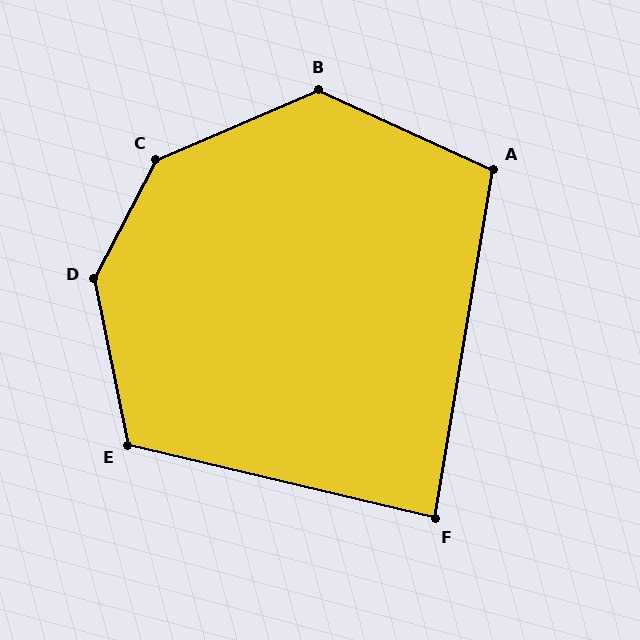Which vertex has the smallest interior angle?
F, at approximately 86 degrees.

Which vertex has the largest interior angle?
D, at approximately 141 degrees.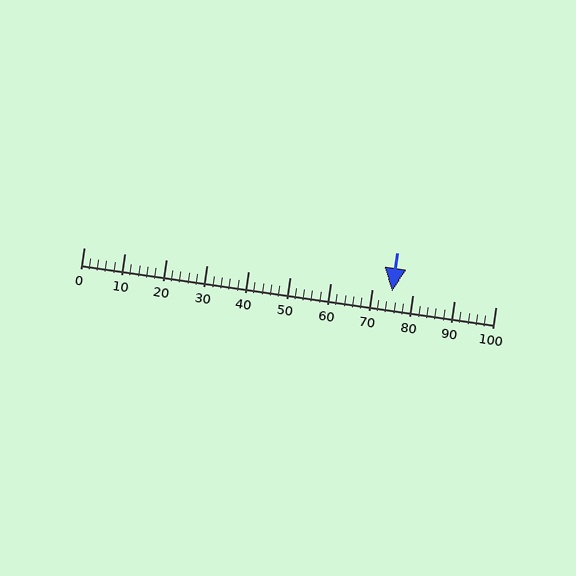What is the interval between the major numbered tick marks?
The major tick marks are spaced 10 units apart.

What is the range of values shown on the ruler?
The ruler shows values from 0 to 100.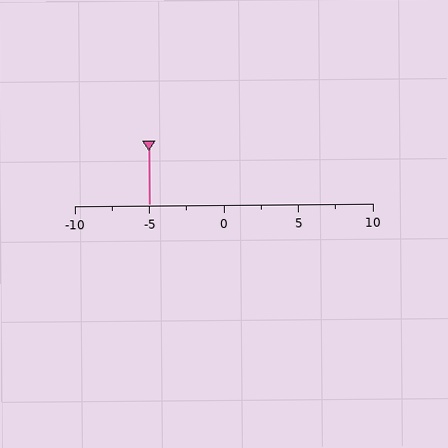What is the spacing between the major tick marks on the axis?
The major ticks are spaced 5 apart.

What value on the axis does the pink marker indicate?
The marker indicates approximately -5.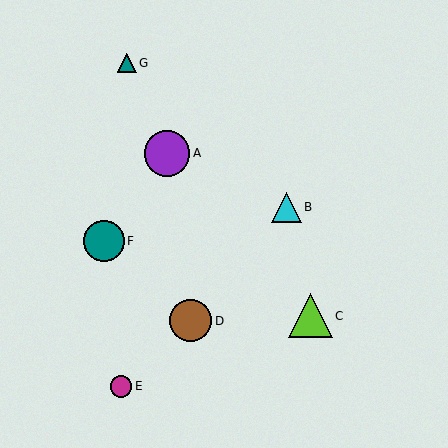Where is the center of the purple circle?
The center of the purple circle is at (167, 153).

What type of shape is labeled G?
Shape G is a teal triangle.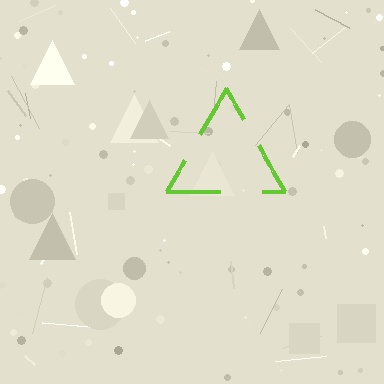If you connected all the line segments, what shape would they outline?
They would outline a triangle.